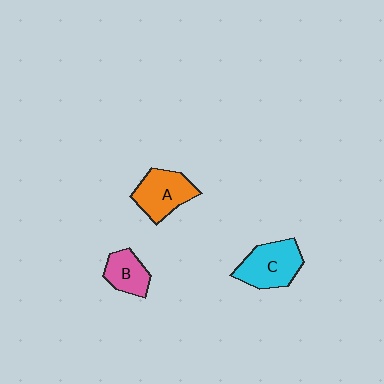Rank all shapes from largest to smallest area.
From largest to smallest: C (cyan), A (orange), B (pink).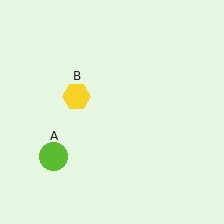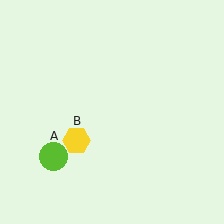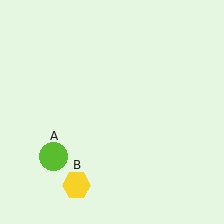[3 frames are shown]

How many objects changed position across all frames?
1 object changed position: yellow hexagon (object B).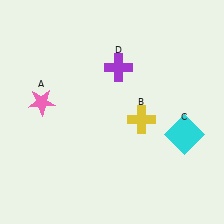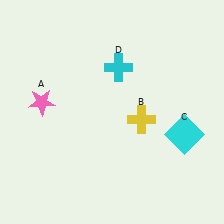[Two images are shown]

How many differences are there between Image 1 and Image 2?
There is 1 difference between the two images.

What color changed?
The cross (D) changed from purple in Image 1 to cyan in Image 2.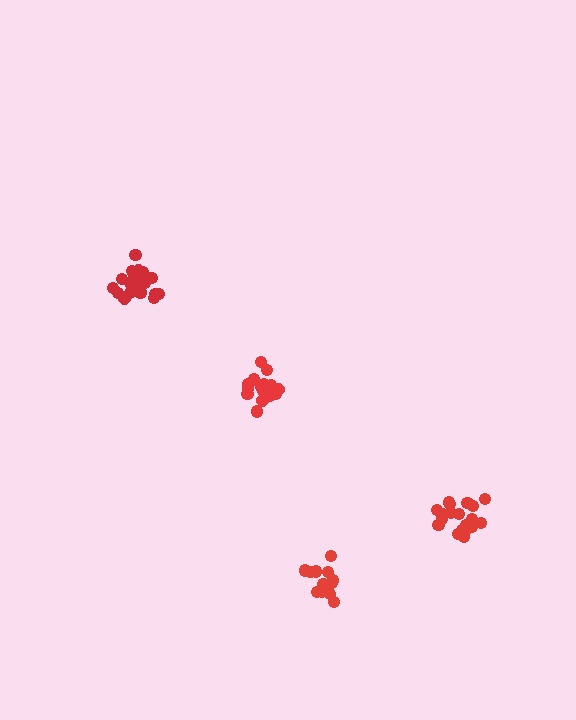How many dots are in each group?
Group 1: 15 dots, Group 2: 19 dots, Group 3: 15 dots, Group 4: 19 dots (68 total).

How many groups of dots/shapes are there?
There are 4 groups.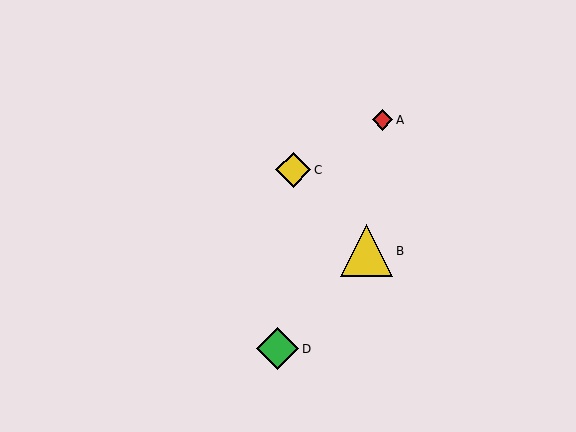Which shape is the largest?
The yellow triangle (labeled B) is the largest.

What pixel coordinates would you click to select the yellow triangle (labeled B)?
Click at (367, 251) to select the yellow triangle B.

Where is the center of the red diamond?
The center of the red diamond is at (383, 120).